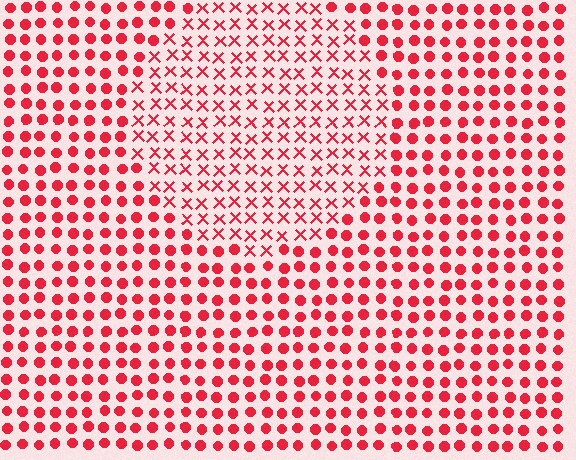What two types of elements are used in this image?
The image uses X marks inside the circle region and circles outside it.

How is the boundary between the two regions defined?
The boundary is defined by a change in element shape: X marks inside vs. circles outside. All elements share the same color and spacing.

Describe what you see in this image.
The image is filled with small red elements arranged in a uniform grid. A circle-shaped region contains X marks, while the surrounding area contains circles. The boundary is defined purely by the change in element shape.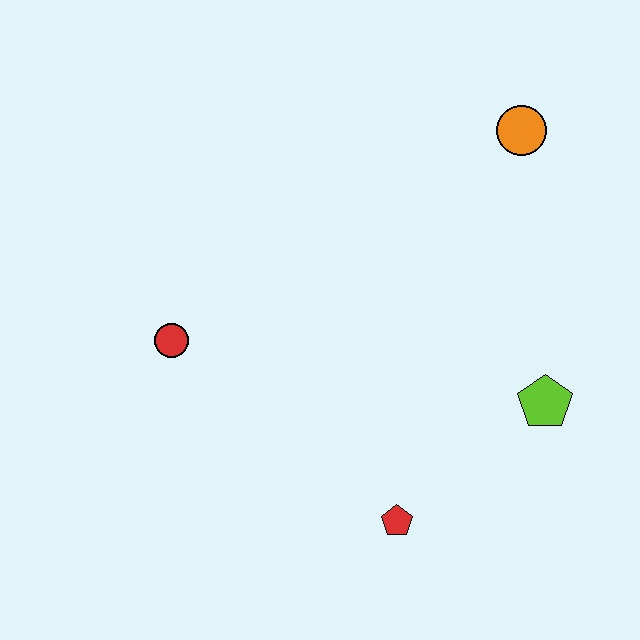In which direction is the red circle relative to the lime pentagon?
The red circle is to the left of the lime pentagon.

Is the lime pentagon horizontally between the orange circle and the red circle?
No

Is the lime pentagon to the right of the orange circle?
Yes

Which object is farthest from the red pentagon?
The orange circle is farthest from the red pentagon.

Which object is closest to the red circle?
The red pentagon is closest to the red circle.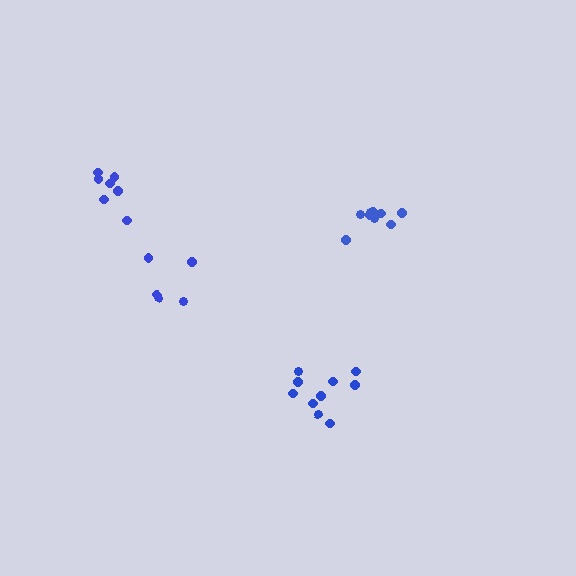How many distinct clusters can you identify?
There are 4 distinct clusters.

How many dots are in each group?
Group 1: 9 dots, Group 2: 7 dots, Group 3: 10 dots, Group 4: 5 dots (31 total).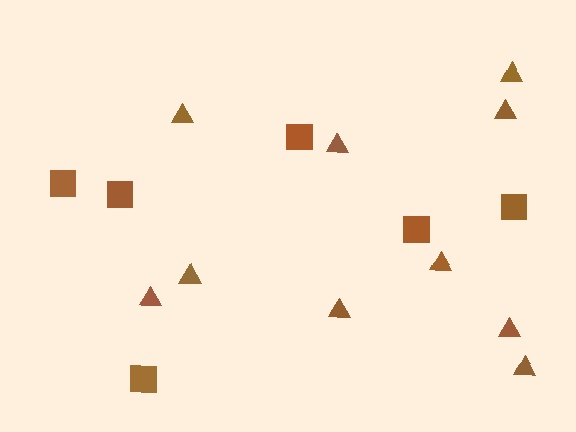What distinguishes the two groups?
There are 2 groups: one group of triangles (10) and one group of squares (6).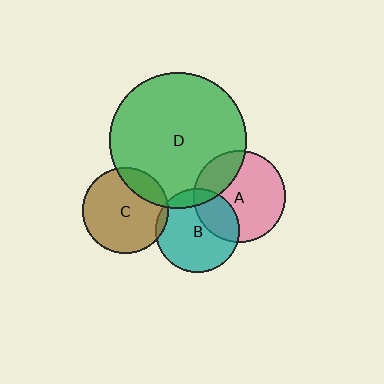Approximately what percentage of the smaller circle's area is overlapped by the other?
Approximately 10%.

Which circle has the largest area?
Circle D (green).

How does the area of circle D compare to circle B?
Approximately 2.6 times.